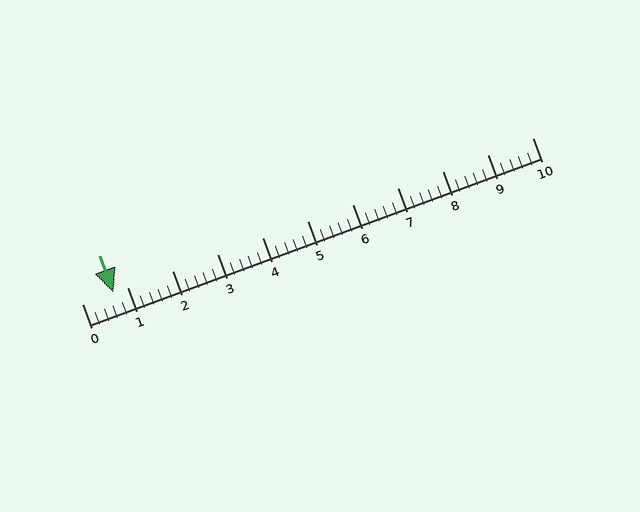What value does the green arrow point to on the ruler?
The green arrow points to approximately 0.7.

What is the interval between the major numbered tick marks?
The major tick marks are spaced 1 units apart.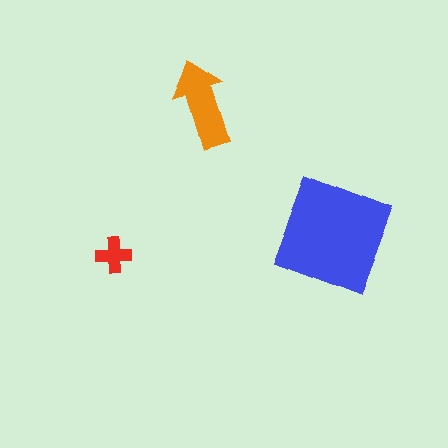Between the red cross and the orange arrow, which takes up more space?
The orange arrow.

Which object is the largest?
The blue square.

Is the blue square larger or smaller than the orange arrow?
Larger.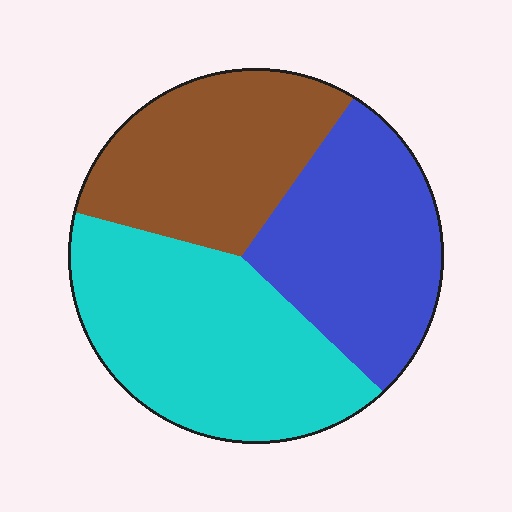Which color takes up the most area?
Cyan, at roughly 40%.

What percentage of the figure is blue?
Blue covers roughly 30% of the figure.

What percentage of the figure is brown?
Brown covers roughly 30% of the figure.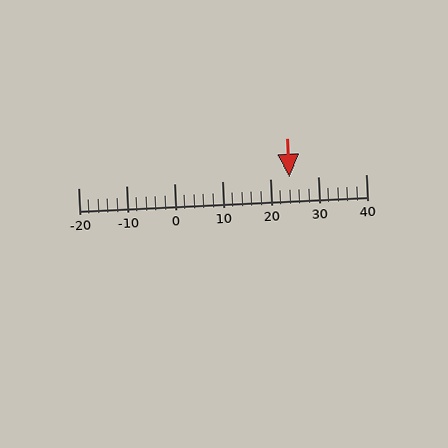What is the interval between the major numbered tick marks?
The major tick marks are spaced 10 units apart.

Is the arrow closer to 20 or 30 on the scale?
The arrow is closer to 20.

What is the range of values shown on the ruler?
The ruler shows values from -20 to 40.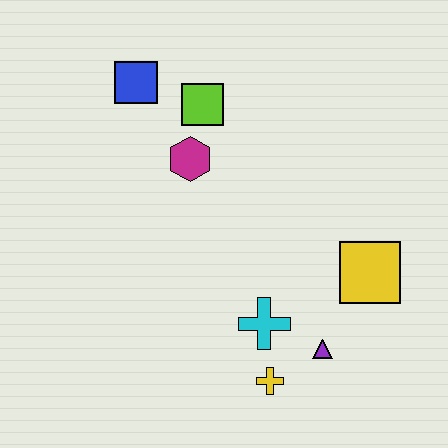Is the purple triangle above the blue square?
No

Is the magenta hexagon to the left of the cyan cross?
Yes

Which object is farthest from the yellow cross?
The blue square is farthest from the yellow cross.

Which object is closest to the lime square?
The magenta hexagon is closest to the lime square.